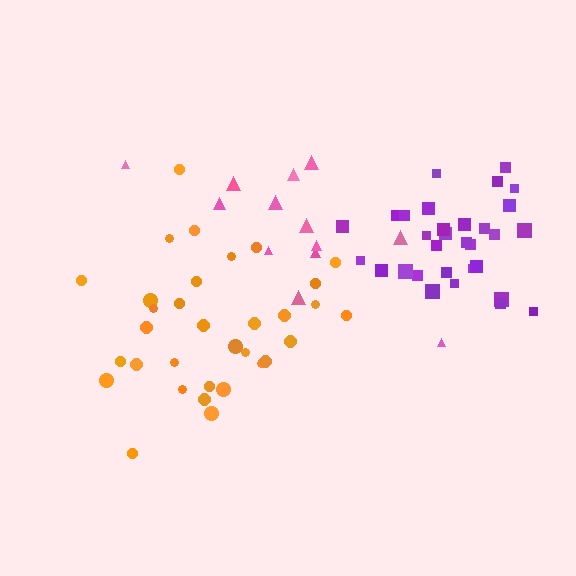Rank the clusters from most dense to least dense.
purple, orange, pink.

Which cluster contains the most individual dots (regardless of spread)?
Orange (33).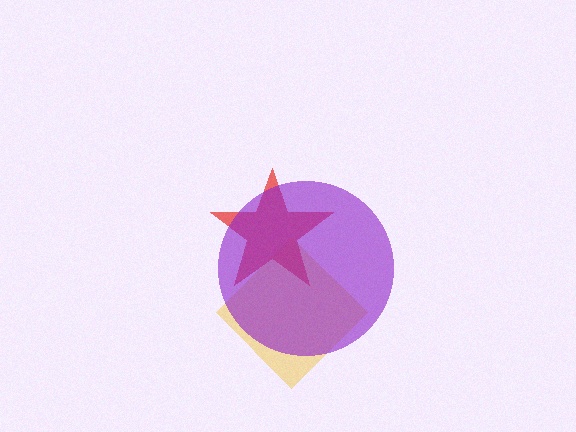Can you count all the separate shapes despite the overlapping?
Yes, there are 3 separate shapes.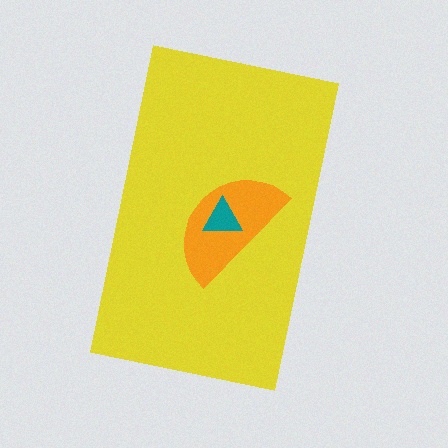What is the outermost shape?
The yellow rectangle.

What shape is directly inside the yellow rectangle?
The orange semicircle.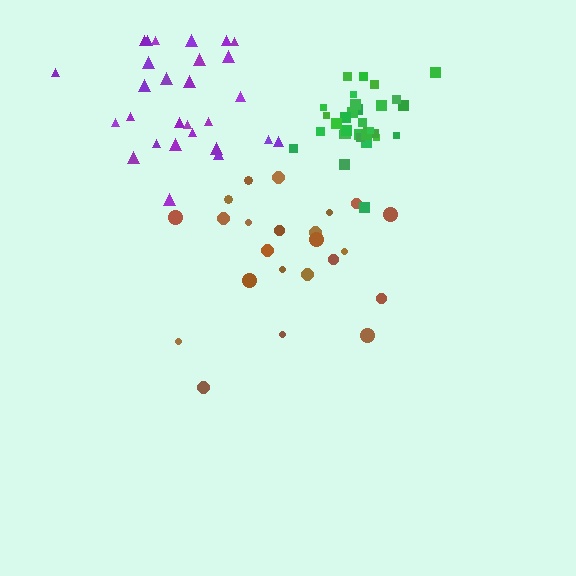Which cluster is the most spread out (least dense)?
Brown.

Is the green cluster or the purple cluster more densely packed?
Green.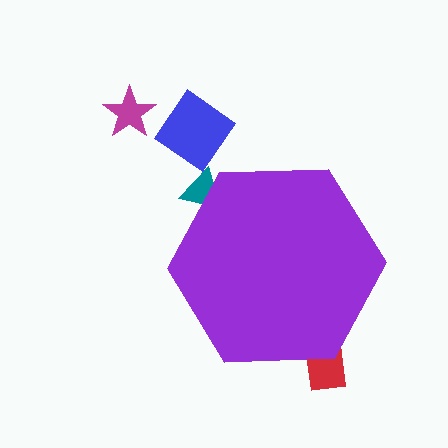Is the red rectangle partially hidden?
Yes, the red rectangle is partially hidden behind the purple hexagon.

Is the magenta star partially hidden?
No, the magenta star is fully visible.